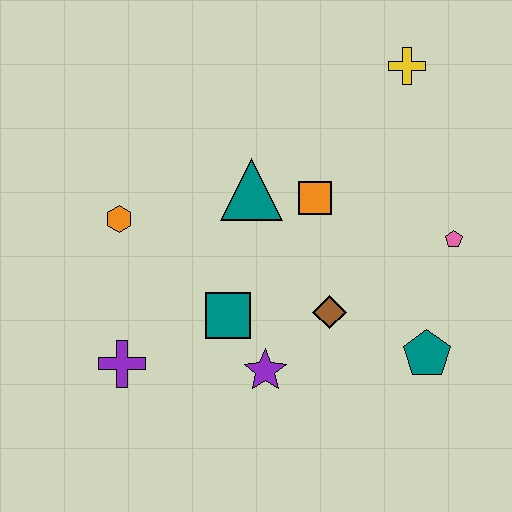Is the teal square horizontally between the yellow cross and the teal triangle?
No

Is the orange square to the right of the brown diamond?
No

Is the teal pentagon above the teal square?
No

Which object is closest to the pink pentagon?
The teal pentagon is closest to the pink pentagon.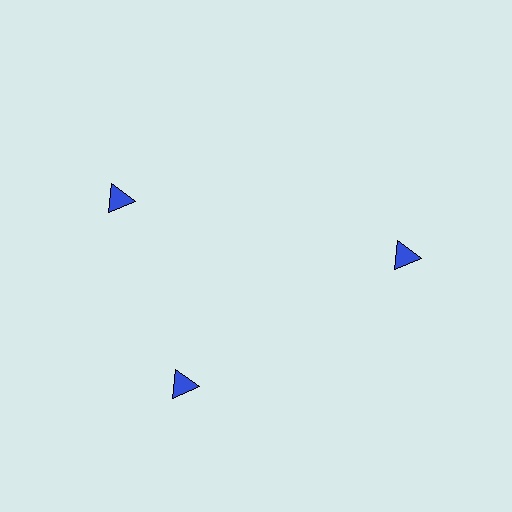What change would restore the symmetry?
The symmetry would be restored by rotating it back into even spacing with its neighbors so that all 3 triangles sit at equal angles and equal distance from the center.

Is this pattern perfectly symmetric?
No. The 3 blue triangles are arranged in a ring, but one element near the 11 o'clock position is rotated out of alignment along the ring, breaking the 3-fold rotational symmetry.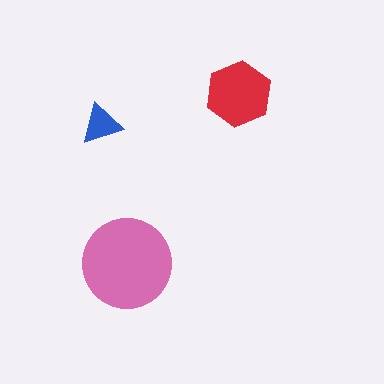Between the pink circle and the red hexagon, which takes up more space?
The pink circle.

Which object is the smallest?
The blue triangle.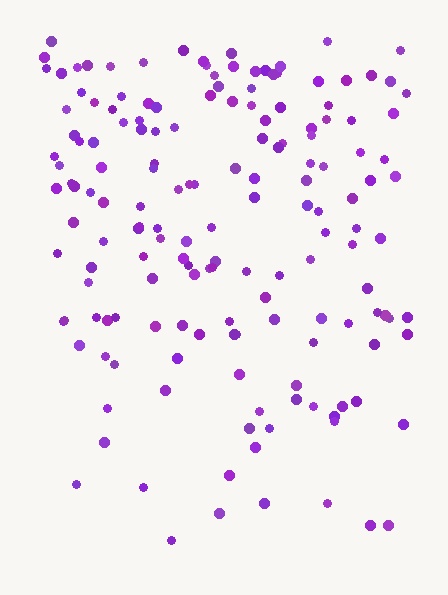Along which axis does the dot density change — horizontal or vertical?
Vertical.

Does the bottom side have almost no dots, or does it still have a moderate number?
Still a moderate number, just noticeably fewer than the top.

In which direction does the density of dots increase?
From bottom to top, with the top side densest.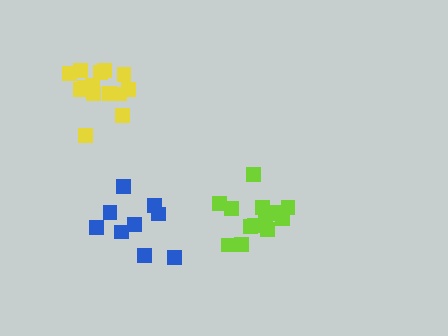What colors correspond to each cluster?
The clusters are colored: yellow, lime, blue.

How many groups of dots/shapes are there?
There are 3 groups.